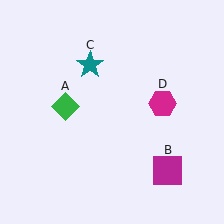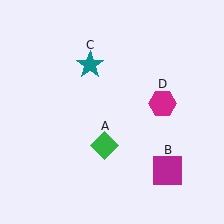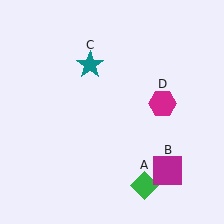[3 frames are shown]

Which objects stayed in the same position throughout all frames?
Magenta square (object B) and teal star (object C) and magenta hexagon (object D) remained stationary.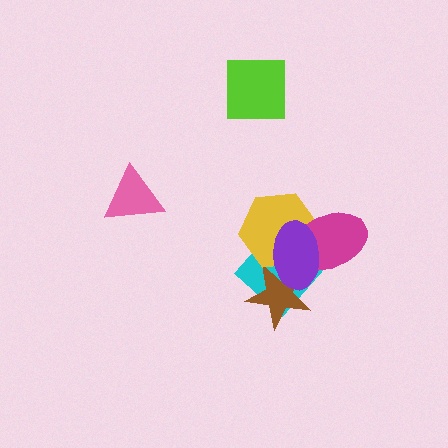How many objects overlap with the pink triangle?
0 objects overlap with the pink triangle.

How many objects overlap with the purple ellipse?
4 objects overlap with the purple ellipse.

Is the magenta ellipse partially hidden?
Yes, it is partially covered by another shape.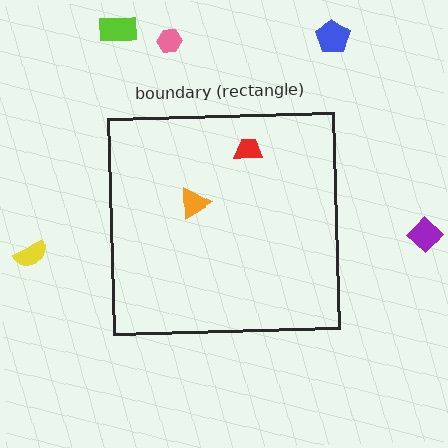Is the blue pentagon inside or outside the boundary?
Outside.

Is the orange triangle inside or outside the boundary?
Inside.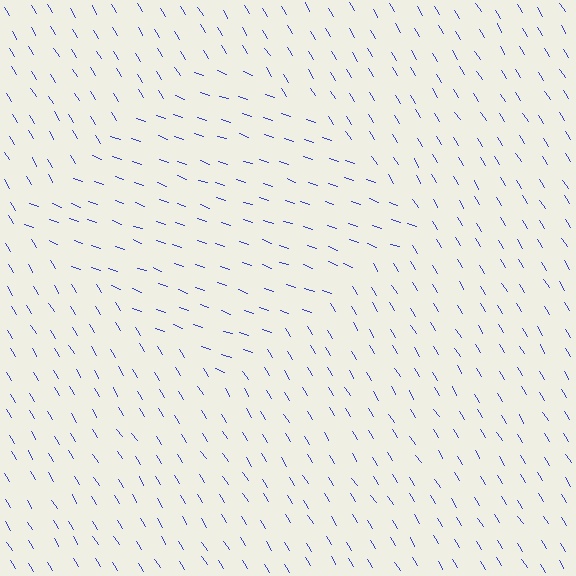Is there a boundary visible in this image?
Yes, there is a texture boundary formed by a change in line orientation.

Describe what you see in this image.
The image is filled with small blue line segments. A diamond region in the image has lines oriented differently from the surrounding lines, creating a visible texture boundary.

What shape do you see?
I see a diamond.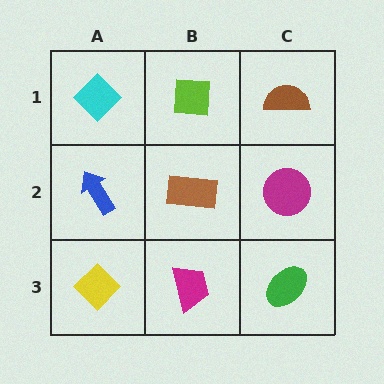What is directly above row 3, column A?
A blue arrow.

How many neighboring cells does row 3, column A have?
2.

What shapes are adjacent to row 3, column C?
A magenta circle (row 2, column C), a magenta trapezoid (row 3, column B).